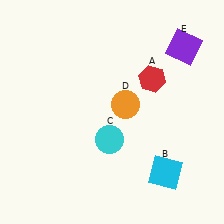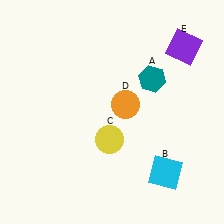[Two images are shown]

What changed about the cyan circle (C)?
In Image 1, C is cyan. In Image 2, it changed to yellow.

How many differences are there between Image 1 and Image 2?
There are 2 differences between the two images.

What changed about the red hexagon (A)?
In Image 1, A is red. In Image 2, it changed to teal.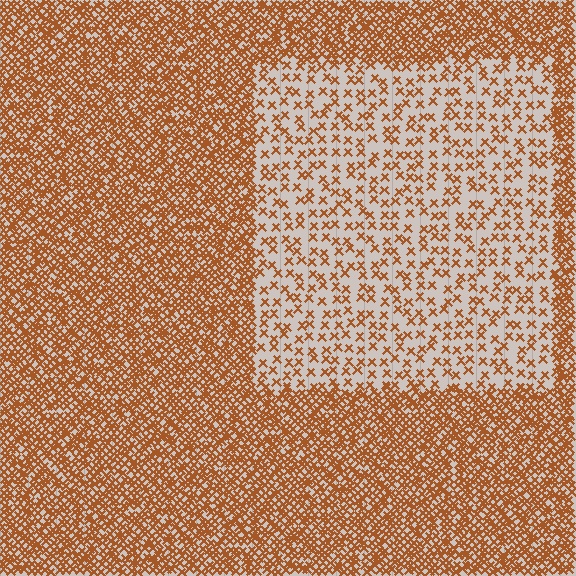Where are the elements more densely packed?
The elements are more densely packed outside the rectangle boundary.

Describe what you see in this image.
The image contains small brown elements arranged at two different densities. A rectangle-shaped region is visible where the elements are less densely packed than the surrounding area.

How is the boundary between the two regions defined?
The boundary is defined by a change in element density (approximately 3.0x ratio). All elements are the same color, size, and shape.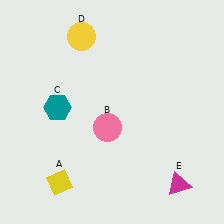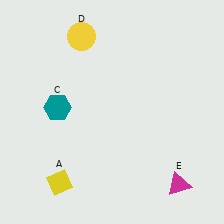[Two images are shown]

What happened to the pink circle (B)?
The pink circle (B) was removed in Image 2. It was in the bottom-left area of Image 1.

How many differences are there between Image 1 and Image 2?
There is 1 difference between the two images.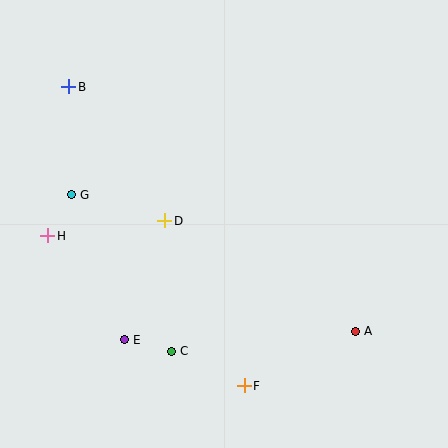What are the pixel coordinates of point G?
Point G is at (71, 195).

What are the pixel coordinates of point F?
Point F is at (244, 386).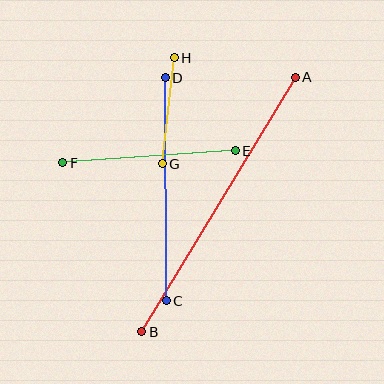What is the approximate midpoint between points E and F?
The midpoint is at approximately (149, 157) pixels.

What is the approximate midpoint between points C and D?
The midpoint is at approximately (166, 189) pixels.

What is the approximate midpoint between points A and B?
The midpoint is at approximately (218, 204) pixels.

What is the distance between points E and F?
The distance is approximately 173 pixels.